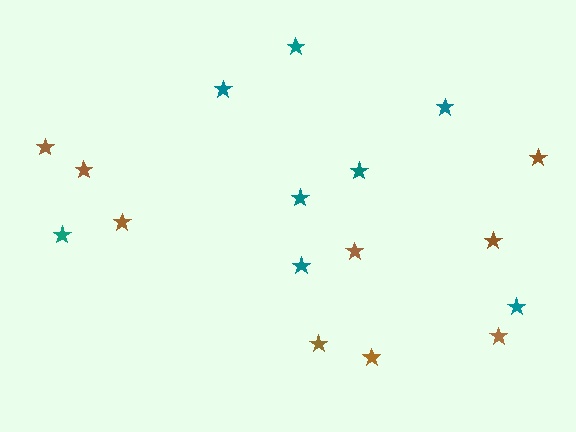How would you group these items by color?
There are 2 groups: one group of teal stars (8) and one group of brown stars (9).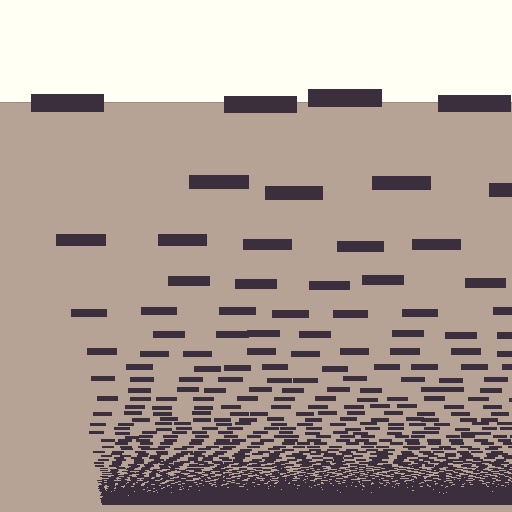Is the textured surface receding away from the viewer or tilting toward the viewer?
The surface appears to tilt toward the viewer. Texture elements get larger and sparser toward the top.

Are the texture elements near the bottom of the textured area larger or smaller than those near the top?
Smaller. The gradient is inverted — elements near the bottom are smaller and denser.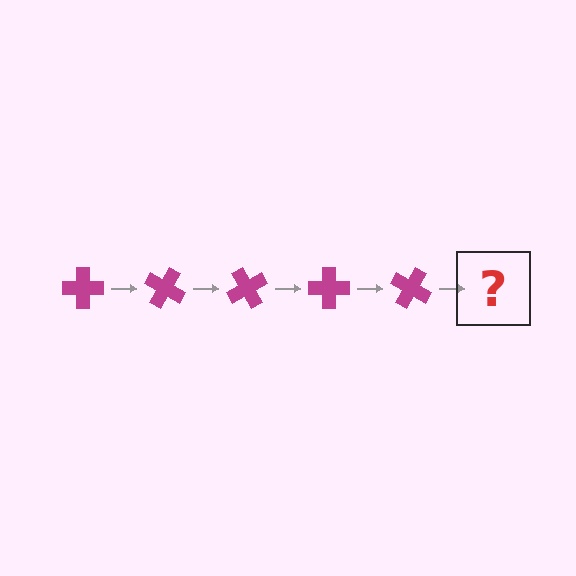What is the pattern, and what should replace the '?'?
The pattern is that the cross rotates 30 degrees each step. The '?' should be a magenta cross rotated 150 degrees.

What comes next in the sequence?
The next element should be a magenta cross rotated 150 degrees.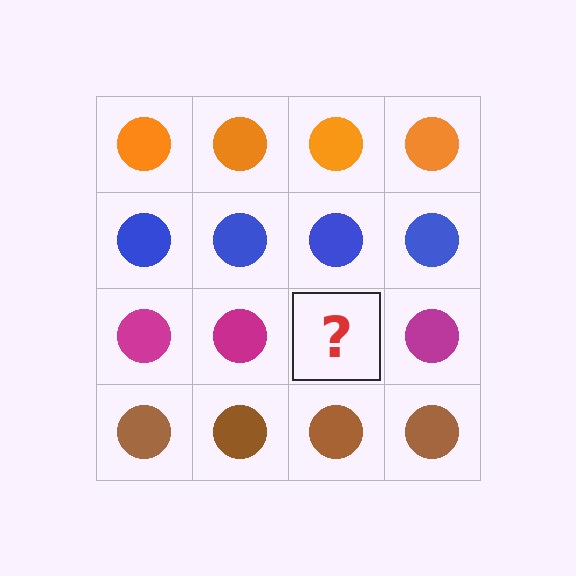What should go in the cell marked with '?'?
The missing cell should contain a magenta circle.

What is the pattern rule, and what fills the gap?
The rule is that each row has a consistent color. The gap should be filled with a magenta circle.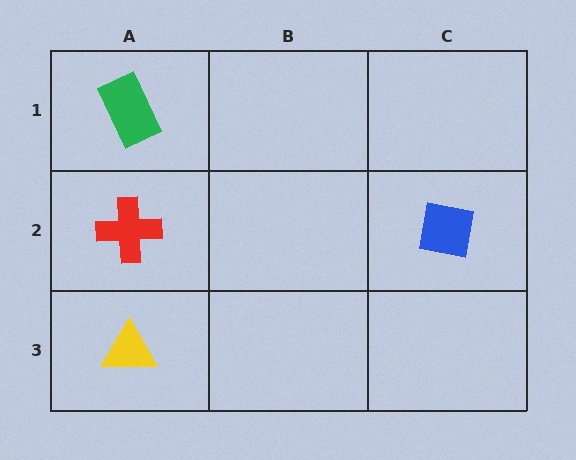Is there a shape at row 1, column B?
No, that cell is empty.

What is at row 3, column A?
A yellow triangle.